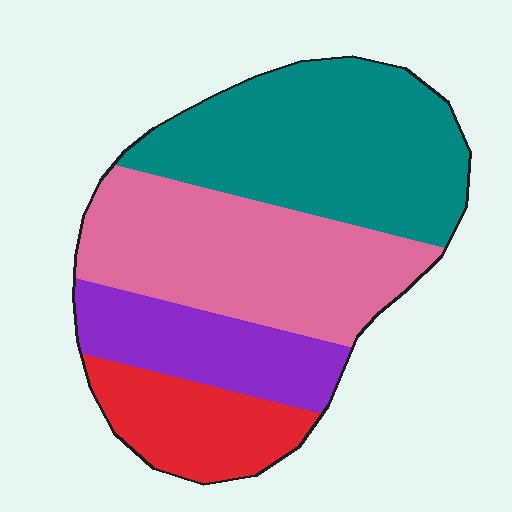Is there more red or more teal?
Teal.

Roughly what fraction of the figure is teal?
Teal covers roughly 35% of the figure.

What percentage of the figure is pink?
Pink takes up between a quarter and a half of the figure.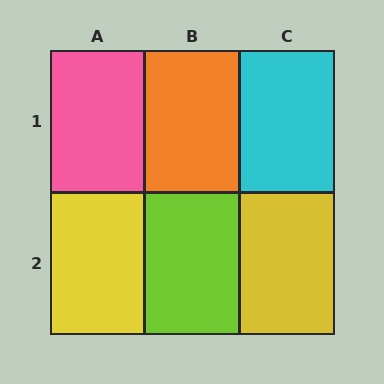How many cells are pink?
1 cell is pink.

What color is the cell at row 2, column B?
Lime.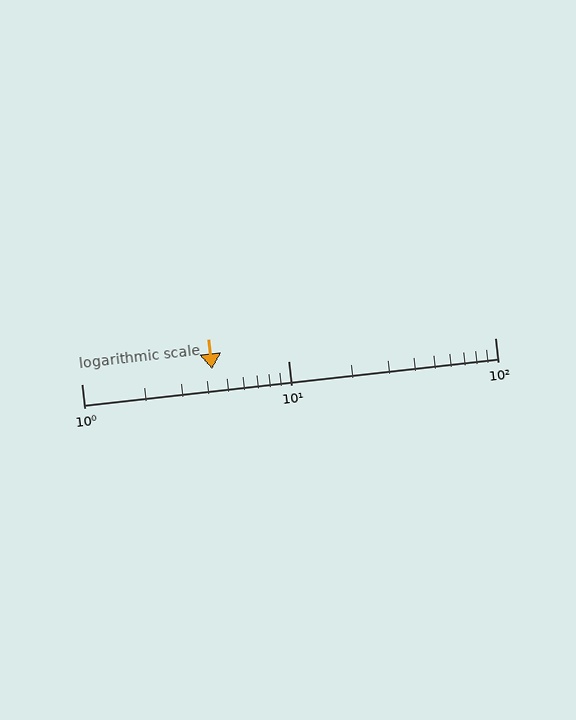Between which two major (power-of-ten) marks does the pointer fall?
The pointer is between 1 and 10.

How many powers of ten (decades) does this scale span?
The scale spans 2 decades, from 1 to 100.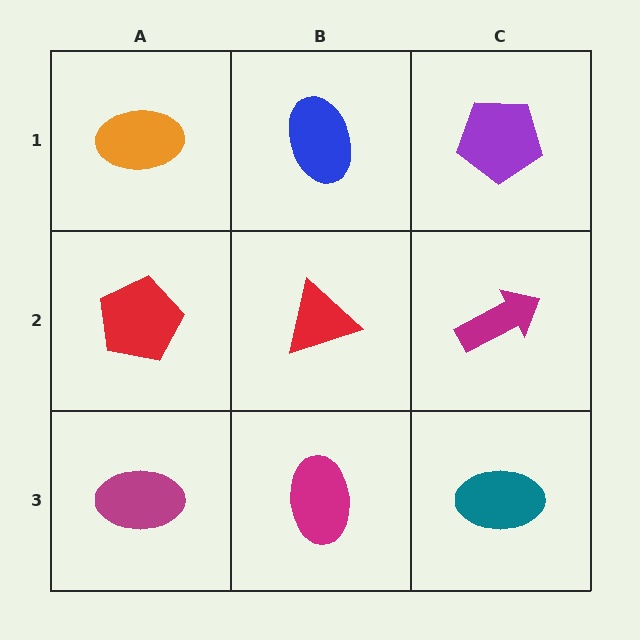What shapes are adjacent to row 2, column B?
A blue ellipse (row 1, column B), a magenta ellipse (row 3, column B), a red pentagon (row 2, column A), a magenta arrow (row 2, column C).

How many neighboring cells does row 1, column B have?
3.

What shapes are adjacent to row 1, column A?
A red pentagon (row 2, column A), a blue ellipse (row 1, column B).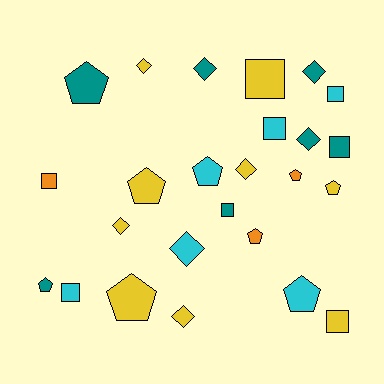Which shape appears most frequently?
Pentagon, with 9 objects.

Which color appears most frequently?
Yellow, with 9 objects.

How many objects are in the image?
There are 25 objects.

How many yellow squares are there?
There are 2 yellow squares.